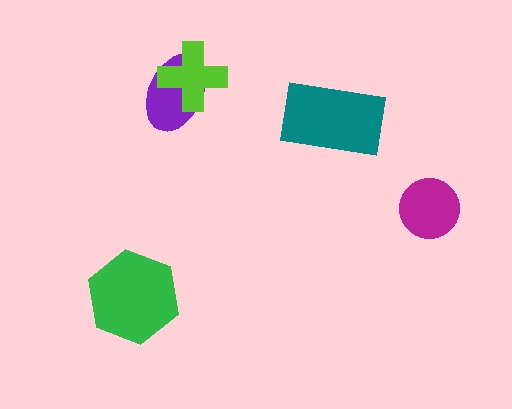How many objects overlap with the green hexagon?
0 objects overlap with the green hexagon.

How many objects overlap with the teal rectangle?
0 objects overlap with the teal rectangle.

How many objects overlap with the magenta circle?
0 objects overlap with the magenta circle.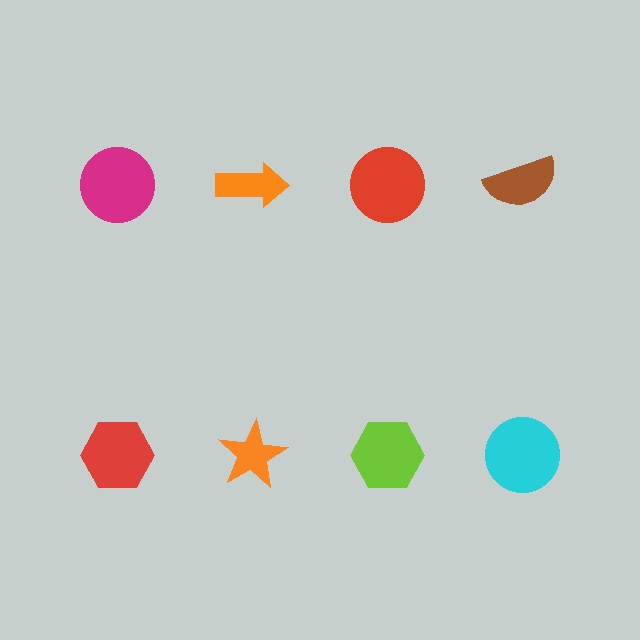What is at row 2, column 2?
An orange star.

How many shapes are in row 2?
4 shapes.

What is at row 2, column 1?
A red hexagon.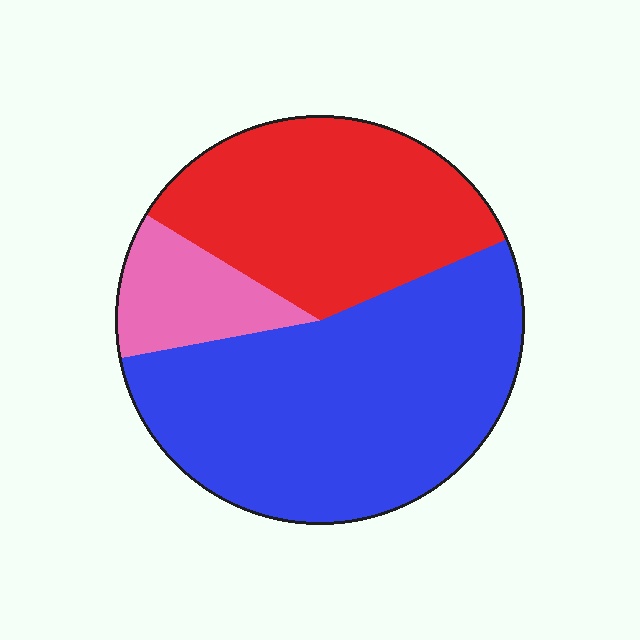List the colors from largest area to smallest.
From largest to smallest: blue, red, pink.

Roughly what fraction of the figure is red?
Red covers around 35% of the figure.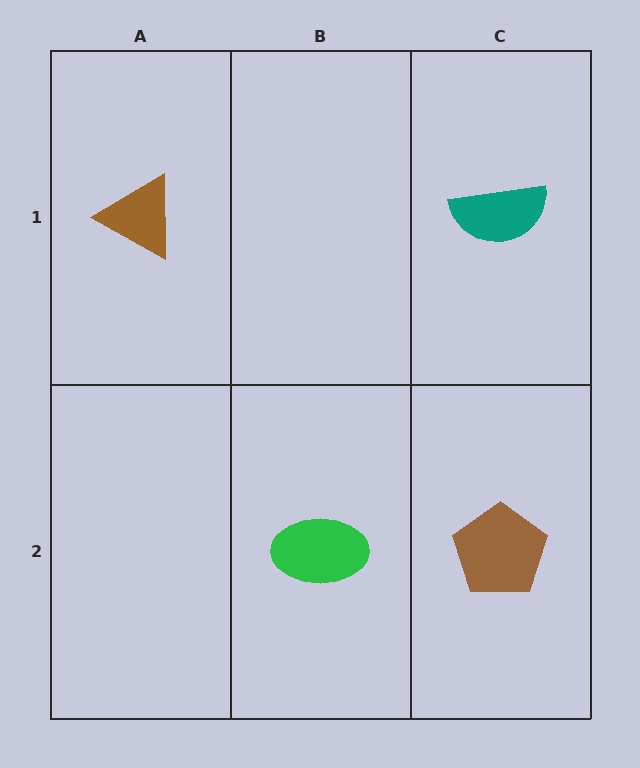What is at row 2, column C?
A brown pentagon.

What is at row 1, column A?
A brown triangle.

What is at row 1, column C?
A teal semicircle.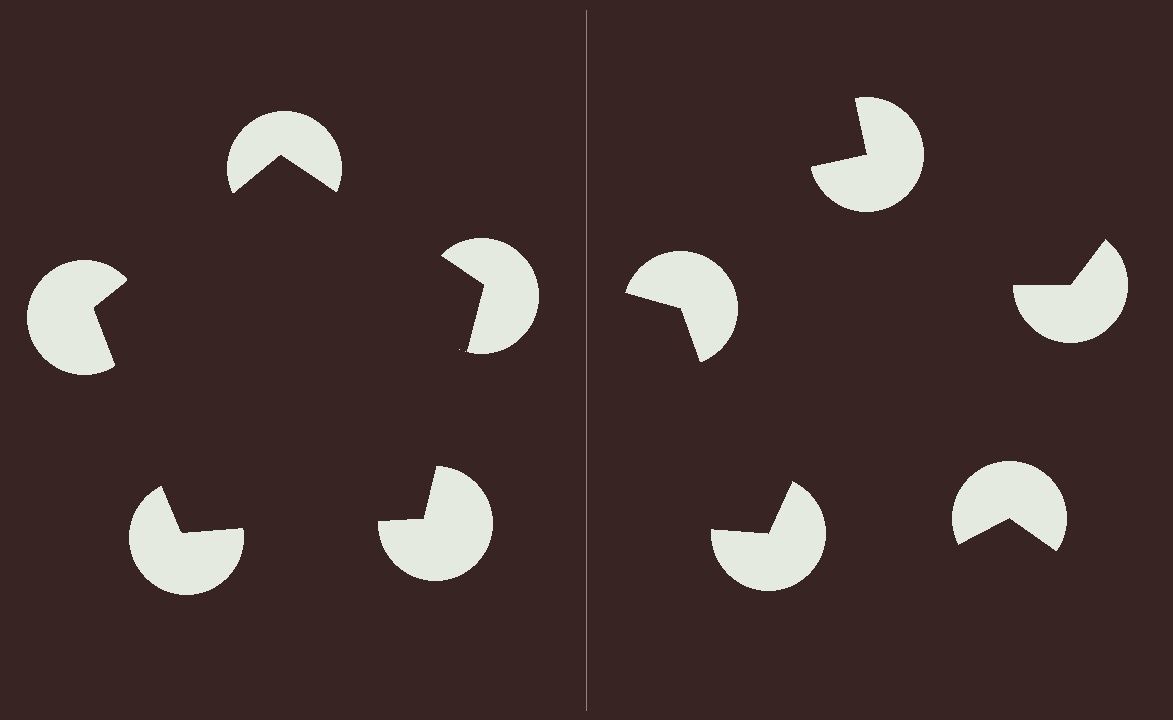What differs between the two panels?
The pac-man discs are positioned identically on both sides; only the wedge orientations differ. On the left they align to a pentagon; on the right they are misaligned.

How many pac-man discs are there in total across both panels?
10 — 5 on each side.